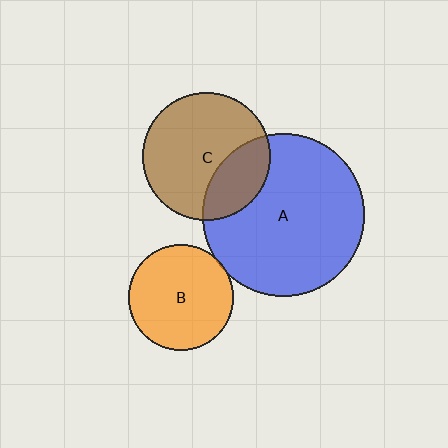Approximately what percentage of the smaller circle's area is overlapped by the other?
Approximately 5%.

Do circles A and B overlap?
Yes.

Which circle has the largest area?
Circle A (blue).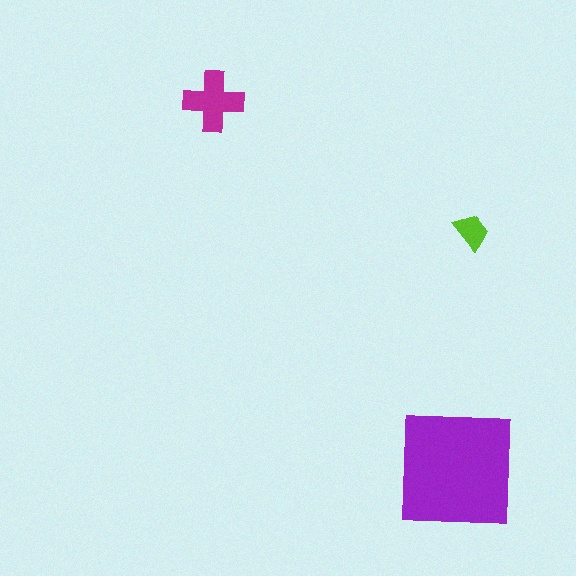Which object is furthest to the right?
The lime trapezoid is rightmost.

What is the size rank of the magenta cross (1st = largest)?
2nd.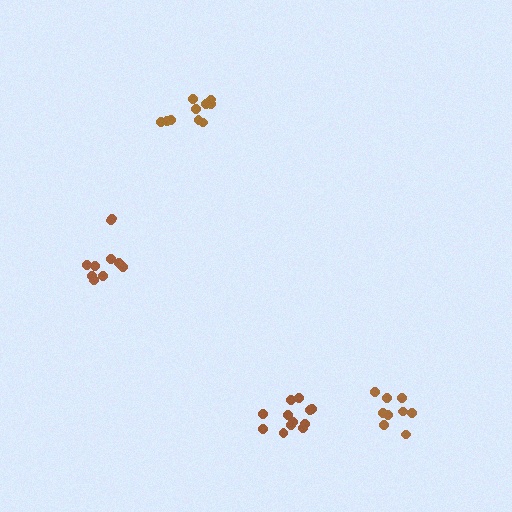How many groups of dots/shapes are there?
There are 4 groups.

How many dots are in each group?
Group 1: 12 dots, Group 2: 10 dots, Group 3: 9 dots, Group 4: 10 dots (41 total).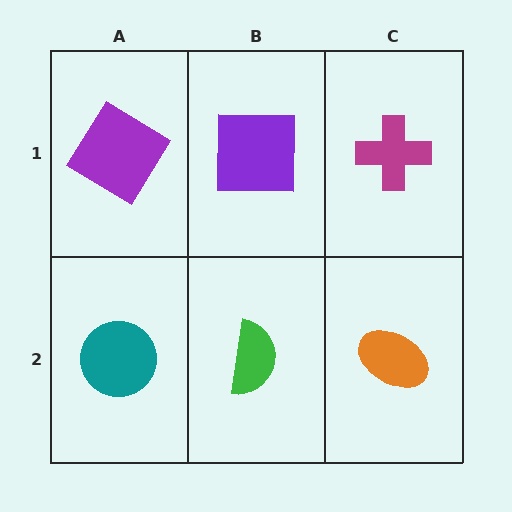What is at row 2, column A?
A teal circle.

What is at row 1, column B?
A purple square.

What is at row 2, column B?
A green semicircle.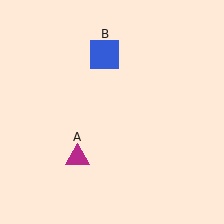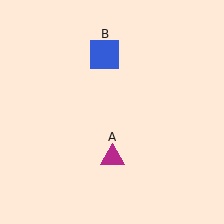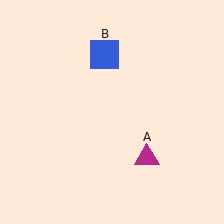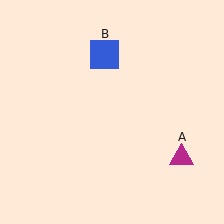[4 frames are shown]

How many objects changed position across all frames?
1 object changed position: magenta triangle (object A).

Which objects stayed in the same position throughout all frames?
Blue square (object B) remained stationary.